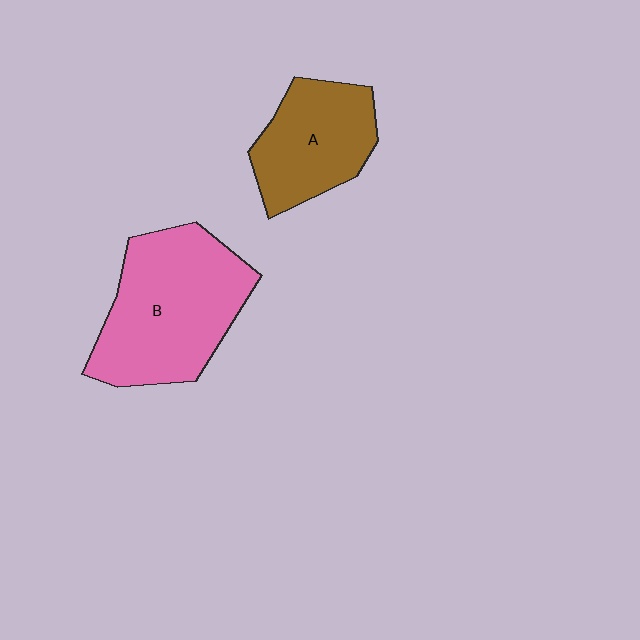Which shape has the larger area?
Shape B (pink).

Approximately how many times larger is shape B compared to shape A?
Approximately 1.5 times.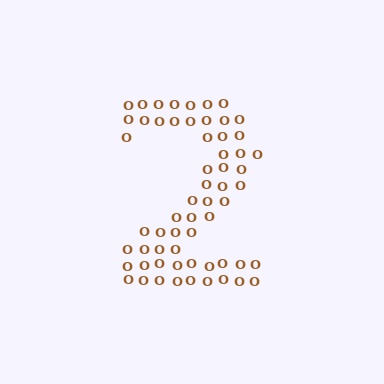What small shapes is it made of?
It is made of small letter O's.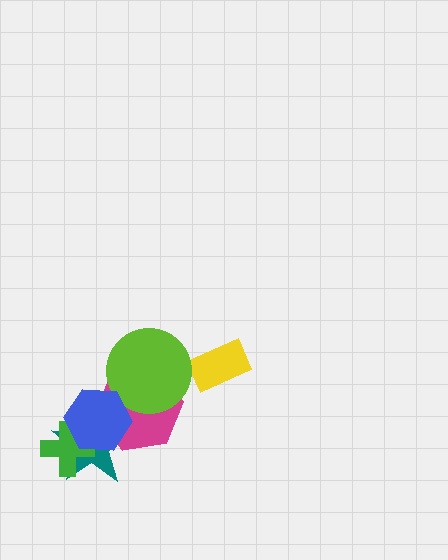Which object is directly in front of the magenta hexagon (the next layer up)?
The lime circle is directly in front of the magenta hexagon.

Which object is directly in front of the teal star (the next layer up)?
The green cross is directly in front of the teal star.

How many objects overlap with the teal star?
3 objects overlap with the teal star.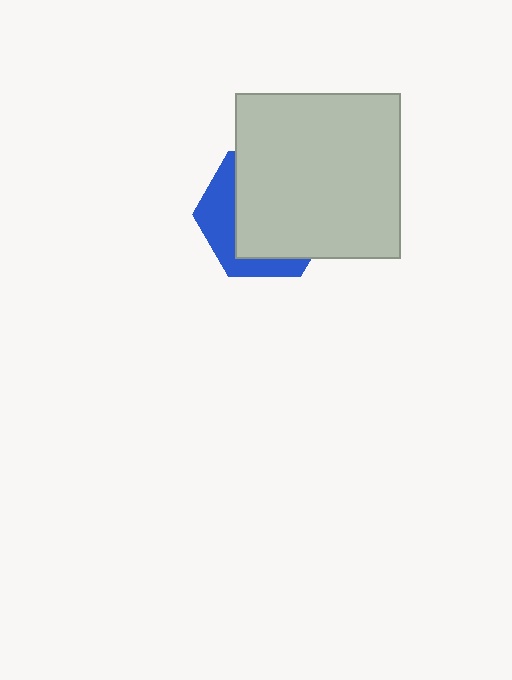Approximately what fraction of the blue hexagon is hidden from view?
Roughly 68% of the blue hexagon is hidden behind the light gray square.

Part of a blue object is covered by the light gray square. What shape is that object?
It is a hexagon.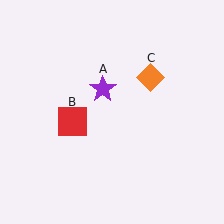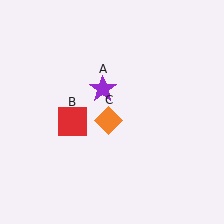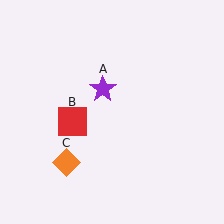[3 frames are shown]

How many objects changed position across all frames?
1 object changed position: orange diamond (object C).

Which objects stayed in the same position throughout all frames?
Purple star (object A) and red square (object B) remained stationary.